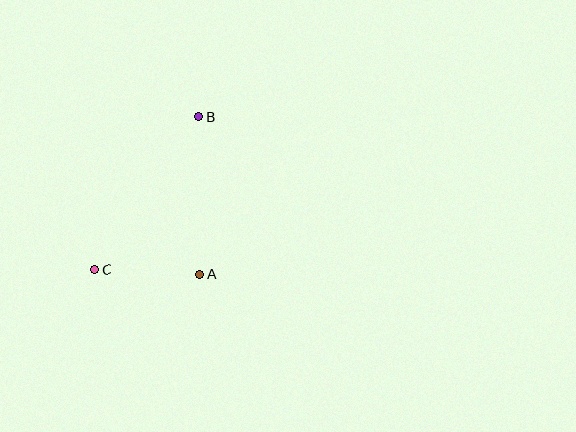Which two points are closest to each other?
Points A and C are closest to each other.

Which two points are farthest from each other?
Points B and C are farthest from each other.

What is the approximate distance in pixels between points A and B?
The distance between A and B is approximately 158 pixels.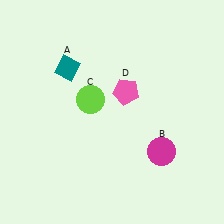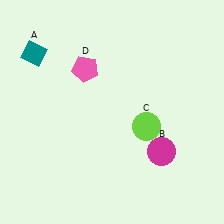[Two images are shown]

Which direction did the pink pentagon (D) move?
The pink pentagon (D) moved left.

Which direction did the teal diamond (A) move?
The teal diamond (A) moved left.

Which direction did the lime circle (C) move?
The lime circle (C) moved right.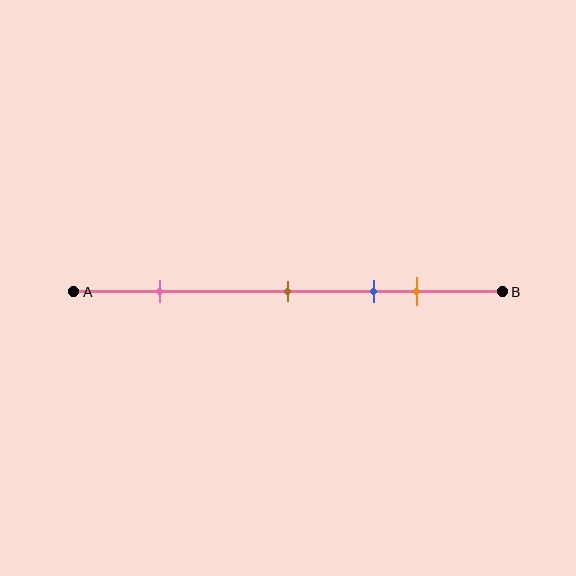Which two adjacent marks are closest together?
The blue and orange marks are the closest adjacent pair.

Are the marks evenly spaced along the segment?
No, the marks are not evenly spaced.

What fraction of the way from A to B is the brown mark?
The brown mark is approximately 50% (0.5) of the way from A to B.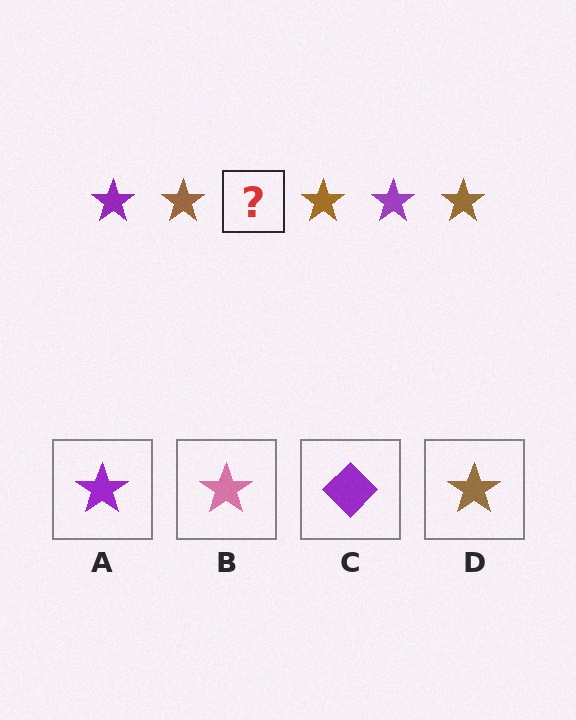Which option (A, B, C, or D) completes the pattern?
A.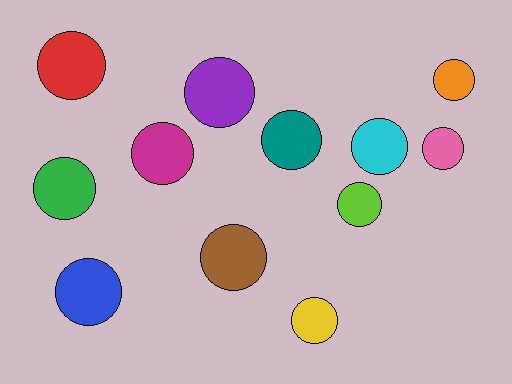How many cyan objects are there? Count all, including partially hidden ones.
There is 1 cyan object.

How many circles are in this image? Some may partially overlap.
There are 12 circles.